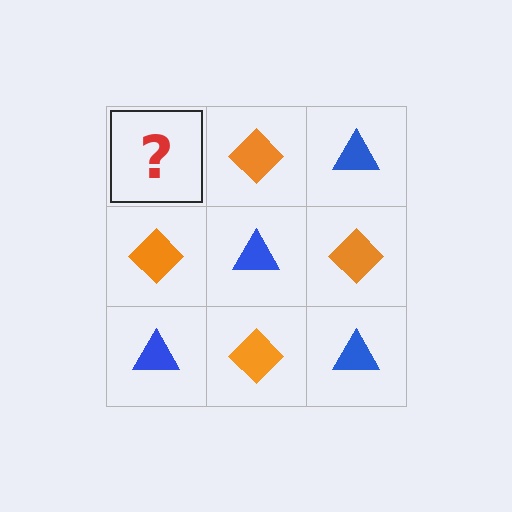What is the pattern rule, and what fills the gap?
The rule is that it alternates blue triangle and orange diamond in a checkerboard pattern. The gap should be filled with a blue triangle.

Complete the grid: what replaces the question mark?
The question mark should be replaced with a blue triangle.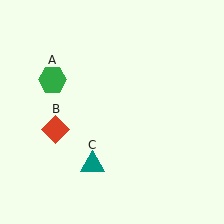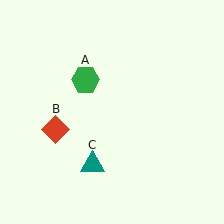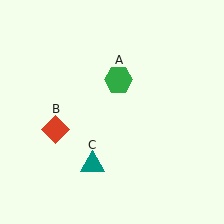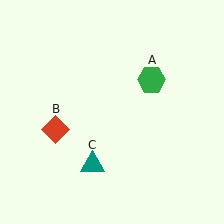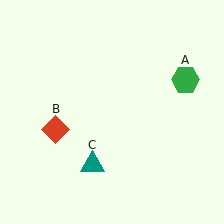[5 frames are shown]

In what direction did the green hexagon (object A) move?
The green hexagon (object A) moved right.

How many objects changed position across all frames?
1 object changed position: green hexagon (object A).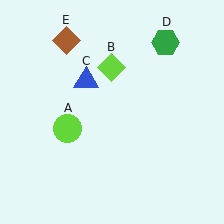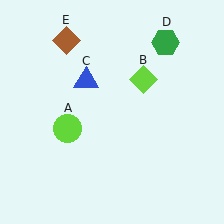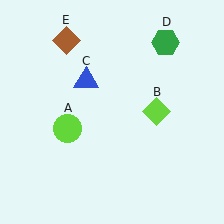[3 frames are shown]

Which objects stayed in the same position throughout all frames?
Lime circle (object A) and blue triangle (object C) and green hexagon (object D) and brown diamond (object E) remained stationary.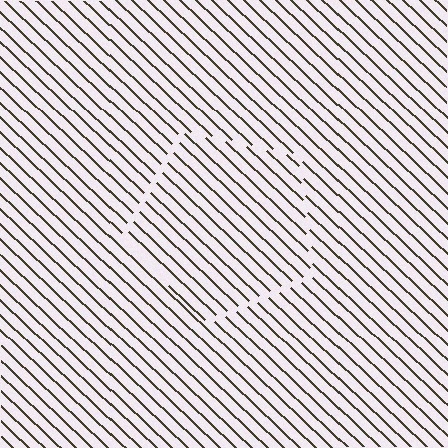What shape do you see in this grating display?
An illusory pentagon. The interior of the shape contains the same grating, shifted by half a period — the contour is defined by the phase discontinuity where line-ends from the inner and outer gratings abut.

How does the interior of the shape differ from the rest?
The interior of the shape contains the same grating, shifted by half a period — the contour is defined by the phase discontinuity where line-ends from the inner and outer gratings abut.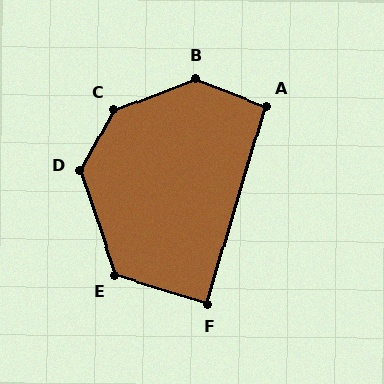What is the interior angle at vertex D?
Approximately 133 degrees (obtuse).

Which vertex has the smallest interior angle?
F, at approximately 89 degrees.